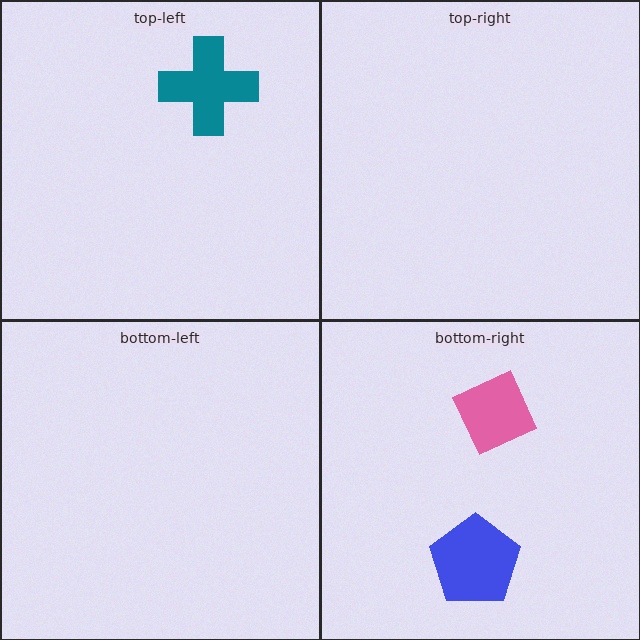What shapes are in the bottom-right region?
The pink diamond, the blue pentagon.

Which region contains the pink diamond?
The bottom-right region.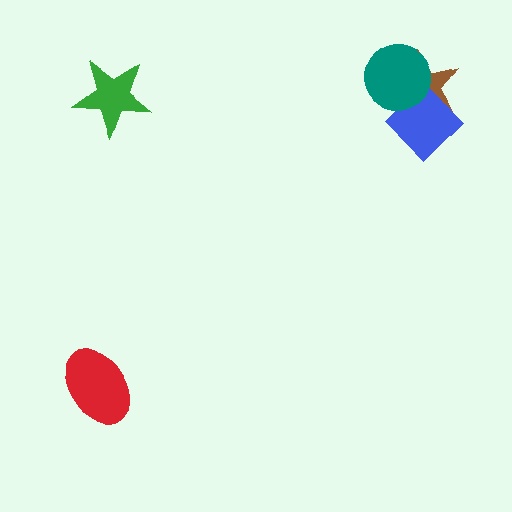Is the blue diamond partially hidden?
Yes, it is partially covered by another shape.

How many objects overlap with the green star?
0 objects overlap with the green star.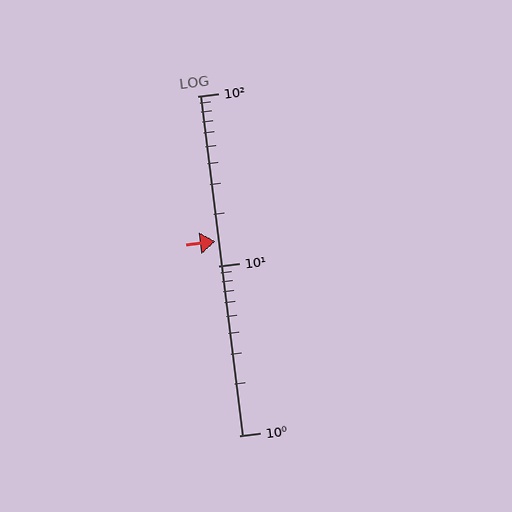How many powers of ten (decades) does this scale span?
The scale spans 2 decades, from 1 to 100.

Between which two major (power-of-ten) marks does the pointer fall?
The pointer is between 10 and 100.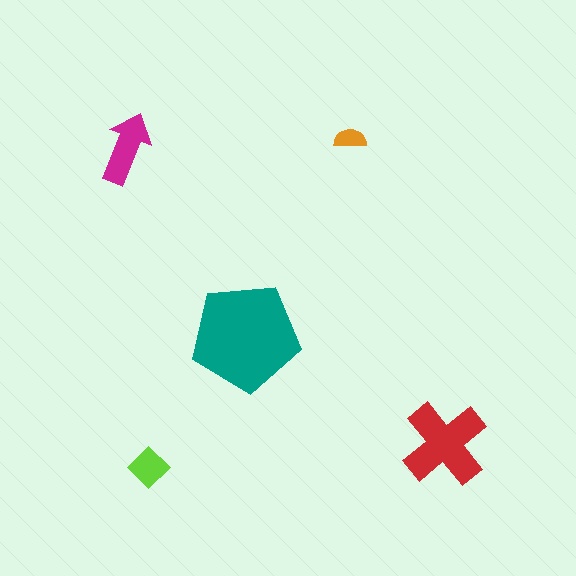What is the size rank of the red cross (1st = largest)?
2nd.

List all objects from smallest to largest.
The orange semicircle, the lime diamond, the magenta arrow, the red cross, the teal pentagon.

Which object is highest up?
The orange semicircle is topmost.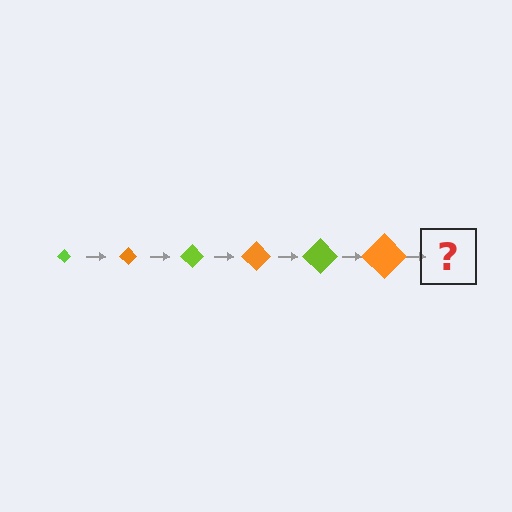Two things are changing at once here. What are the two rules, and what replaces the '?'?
The two rules are that the diamond grows larger each step and the color cycles through lime and orange. The '?' should be a lime diamond, larger than the previous one.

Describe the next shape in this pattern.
It should be a lime diamond, larger than the previous one.